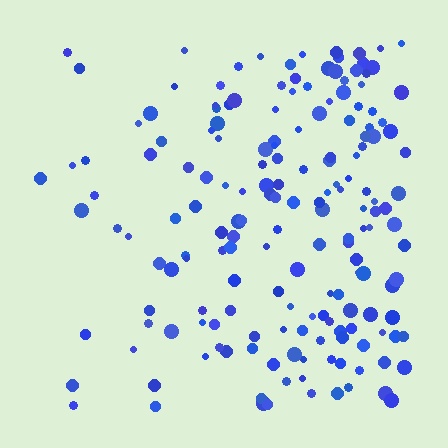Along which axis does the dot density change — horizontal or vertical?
Horizontal.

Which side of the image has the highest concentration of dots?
The right.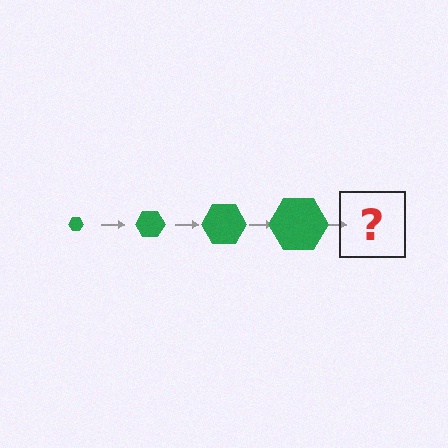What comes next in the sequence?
The next element should be a green hexagon, larger than the previous one.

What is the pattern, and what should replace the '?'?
The pattern is that the hexagon gets progressively larger each step. The '?' should be a green hexagon, larger than the previous one.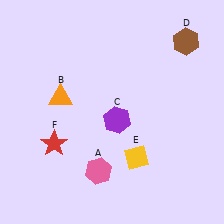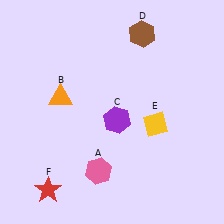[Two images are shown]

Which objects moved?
The objects that moved are: the brown hexagon (D), the yellow diamond (E), the red star (F).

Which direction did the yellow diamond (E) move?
The yellow diamond (E) moved up.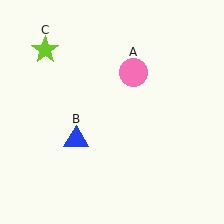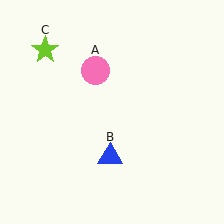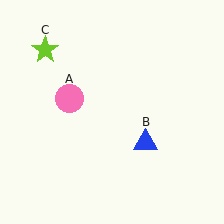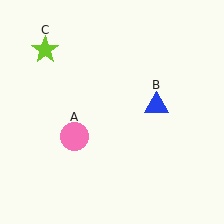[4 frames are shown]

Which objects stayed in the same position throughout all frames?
Lime star (object C) remained stationary.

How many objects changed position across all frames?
2 objects changed position: pink circle (object A), blue triangle (object B).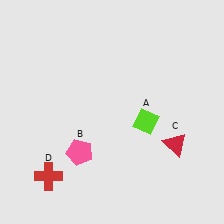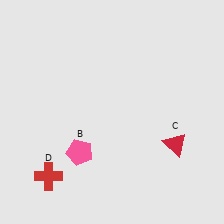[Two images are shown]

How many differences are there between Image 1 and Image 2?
There is 1 difference between the two images.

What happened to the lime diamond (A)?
The lime diamond (A) was removed in Image 2. It was in the bottom-right area of Image 1.